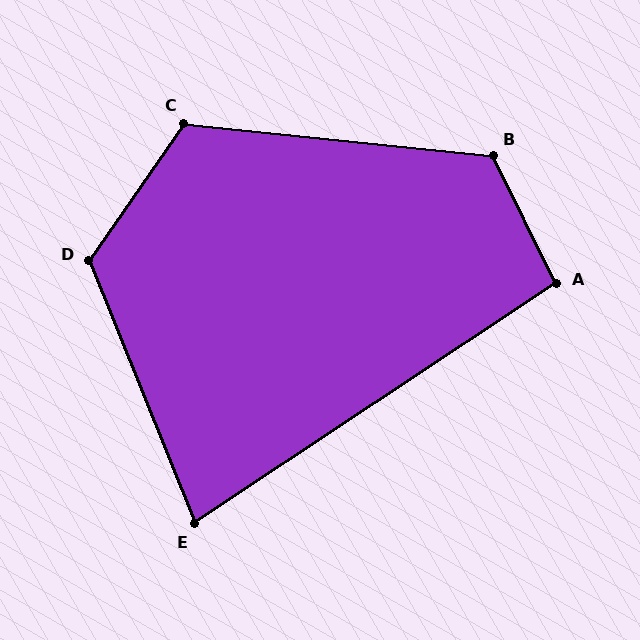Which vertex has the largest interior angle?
D, at approximately 123 degrees.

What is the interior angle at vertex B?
Approximately 122 degrees (obtuse).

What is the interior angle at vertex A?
Approximately 97 degrees (obtuse).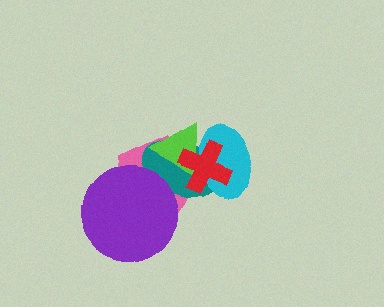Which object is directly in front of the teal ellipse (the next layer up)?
The purple circle is directly in front of the teal ellipse.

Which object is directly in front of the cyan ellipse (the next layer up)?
The lime triangle is directly in front of the cyan ellipse.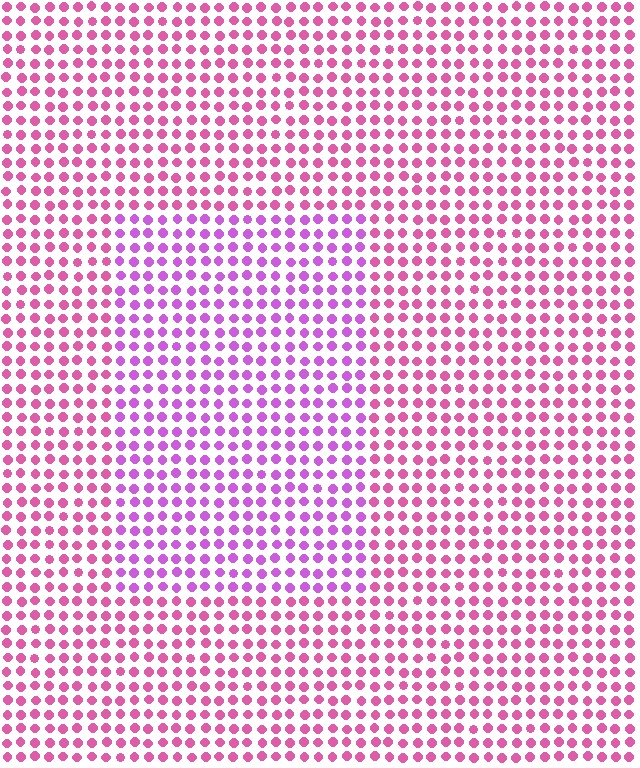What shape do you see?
I see a rectangle.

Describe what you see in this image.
The image is filled with small pink elements in a uniform arrangement. A rectangle-shaped region is visible where the elements are tinted to a slightly different hue, forming a subtle color boundary.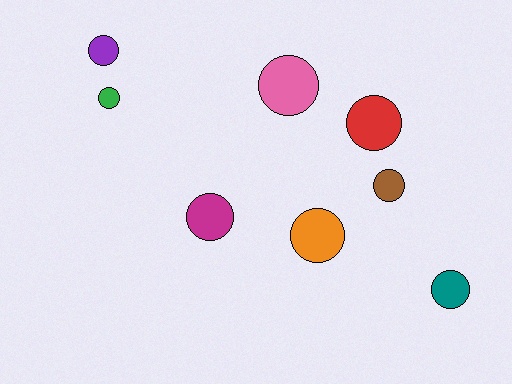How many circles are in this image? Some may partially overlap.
There are 8 circles.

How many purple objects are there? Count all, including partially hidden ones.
There is 1 purple object.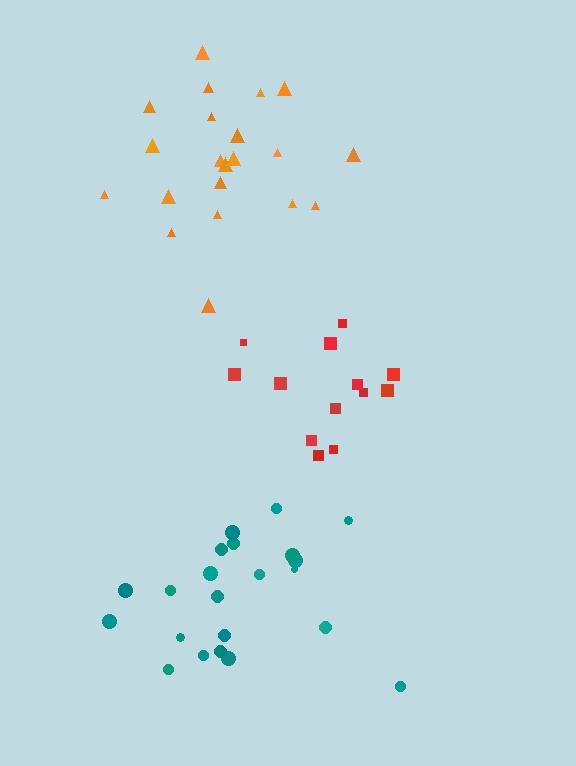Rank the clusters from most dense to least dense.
orange, teal, red.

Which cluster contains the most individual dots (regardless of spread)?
Teal (23).